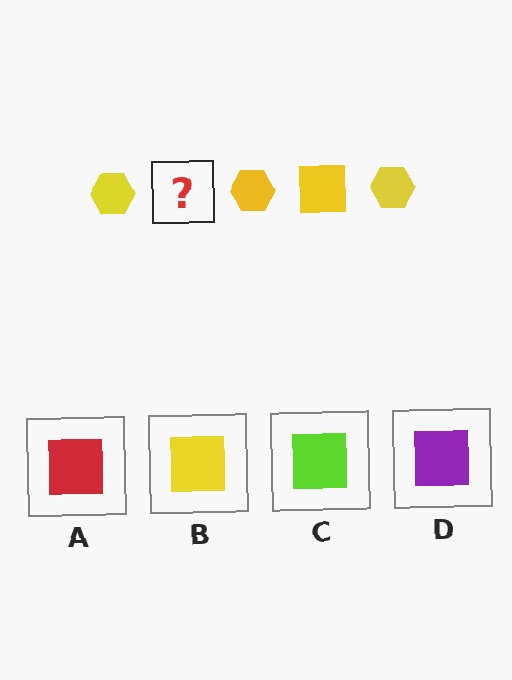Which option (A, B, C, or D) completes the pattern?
B.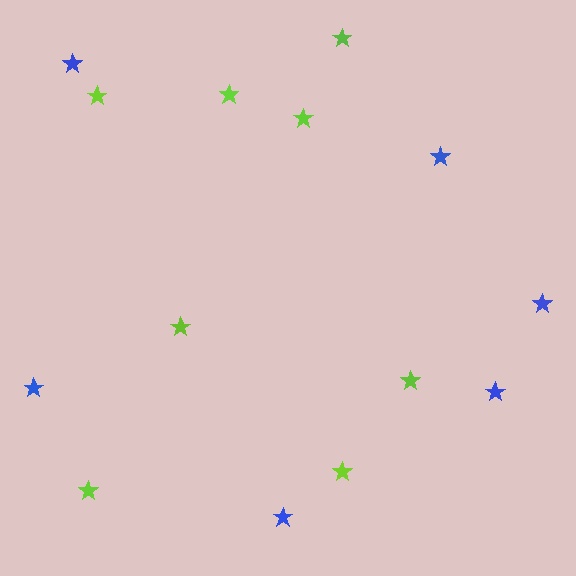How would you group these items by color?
There are 2 groups: one group of blue stars (6) and one group of lime stars (8).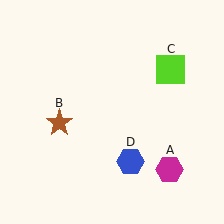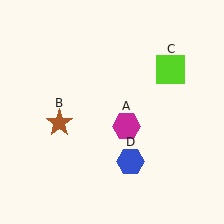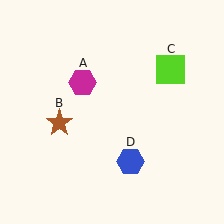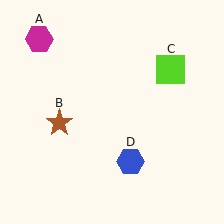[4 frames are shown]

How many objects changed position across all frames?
1 object changed position: magenta hexagon (object A).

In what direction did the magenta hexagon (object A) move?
The magenta hexagon (object A) moved up and to the left.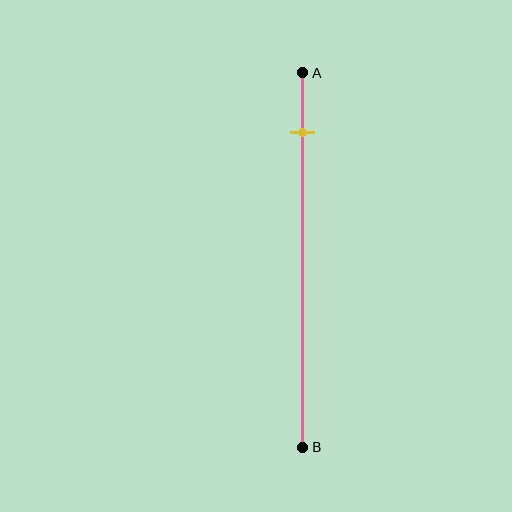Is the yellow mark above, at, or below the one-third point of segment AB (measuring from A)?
The yellow mark is above the one-third point of segment AB.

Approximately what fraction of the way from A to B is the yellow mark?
The yellow mark is approximately 15% of the way from A to B.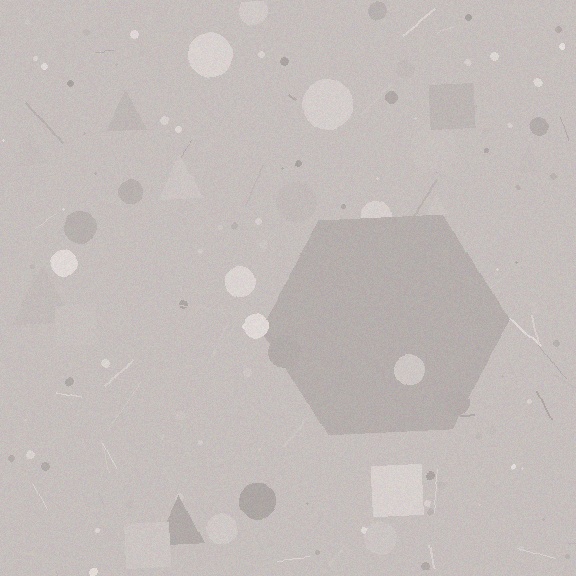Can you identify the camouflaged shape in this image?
The camouflaged shape is a hexagon.